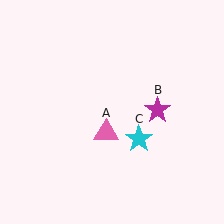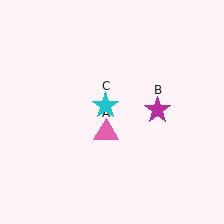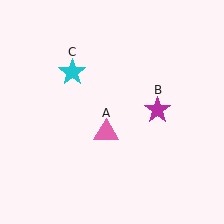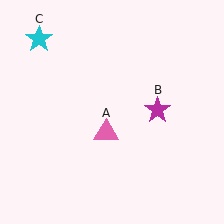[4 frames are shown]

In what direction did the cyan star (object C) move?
The cyan star (object C) moved up and to the left.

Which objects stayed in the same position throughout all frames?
Pink triangle (object A) and magenta star (object B) remained stationary.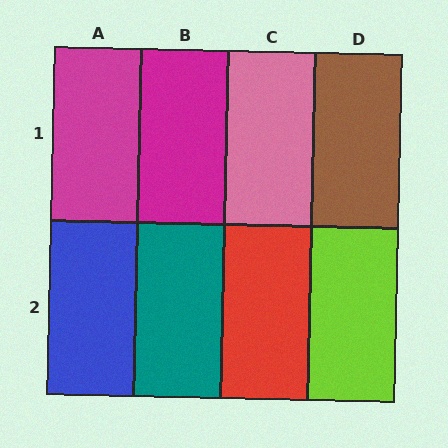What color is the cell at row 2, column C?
Red.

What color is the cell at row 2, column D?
Lime.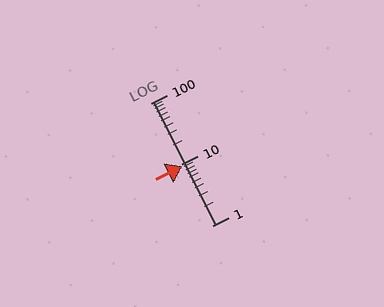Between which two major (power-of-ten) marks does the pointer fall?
The pointer is between 1 and 10.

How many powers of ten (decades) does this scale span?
The scale spans 2 decades, from 1 to 100.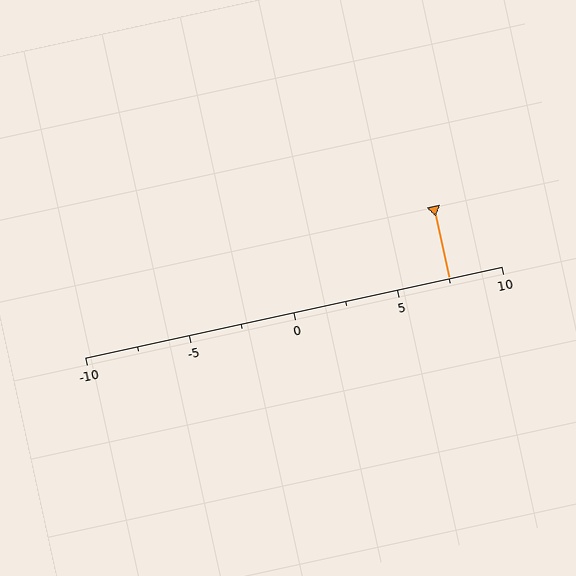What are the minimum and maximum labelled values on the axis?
The axis runs from -10 to 10.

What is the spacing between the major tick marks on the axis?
The major ticks are spaced 5 apart.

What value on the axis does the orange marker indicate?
The marker indicates approximately 7.5.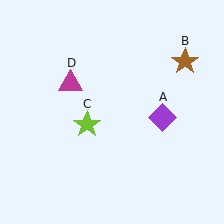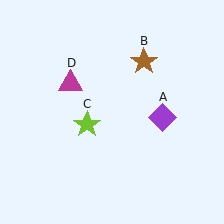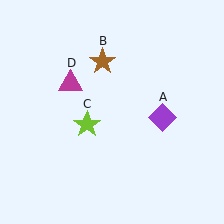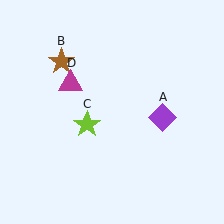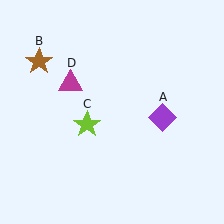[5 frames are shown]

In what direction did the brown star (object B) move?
The brown star (object B) moved left.